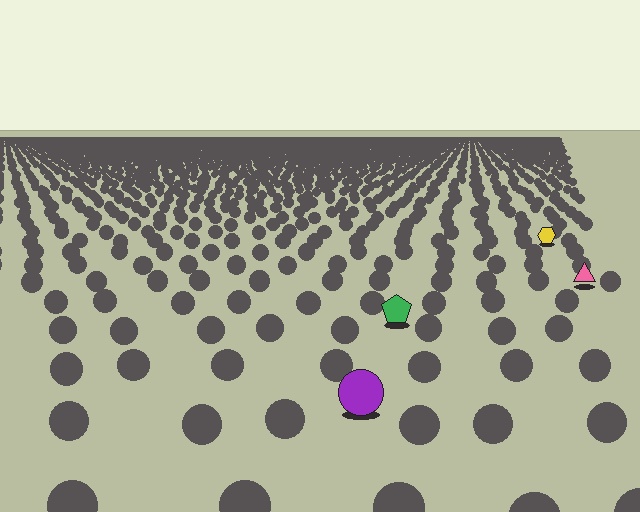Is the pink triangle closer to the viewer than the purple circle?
No. The purple circle is closer — you can tell from the texture gradient: the ground texture is coarser near it.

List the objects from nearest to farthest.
From nearest to farthest: the purple circle, the green pentagon, the pink triangle, the yellow hexagon.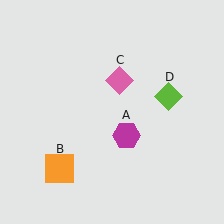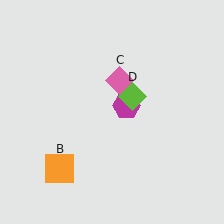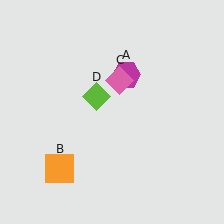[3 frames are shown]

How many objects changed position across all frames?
2 objects changed position: magenta hexagon (object A), lime diamond (object D).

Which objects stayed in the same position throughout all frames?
Orange square (object B) and pink diamond (object C) remained stationary.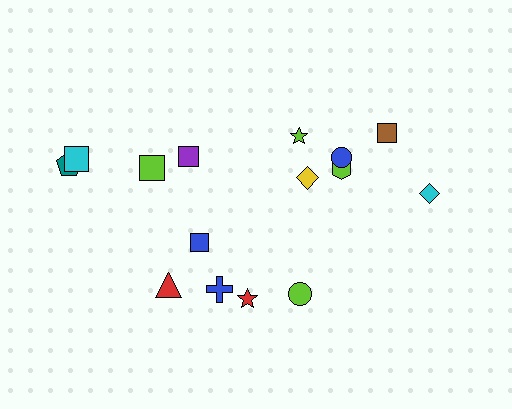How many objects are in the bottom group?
There are 5 objects.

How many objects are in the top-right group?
There are 6 objects.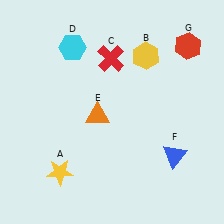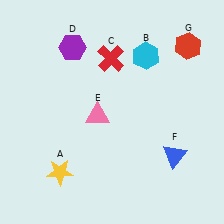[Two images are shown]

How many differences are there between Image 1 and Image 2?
There are 3 differences between the two images.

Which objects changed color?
B changed from yellow to cyan. D changed from cyan to purple. E changed from orange to pink.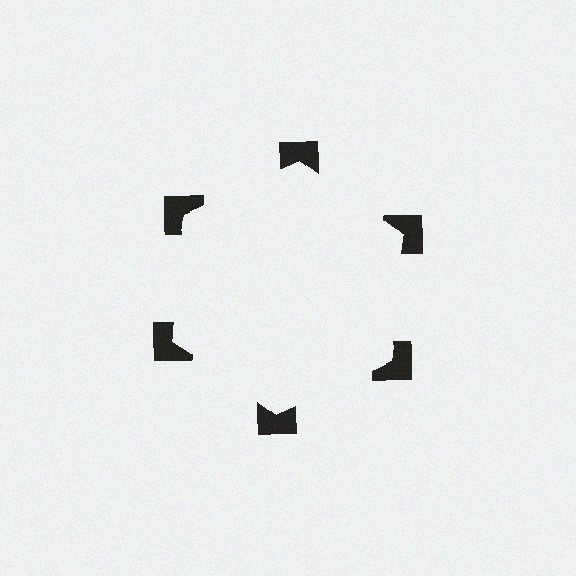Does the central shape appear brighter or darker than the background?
It typically appears slightly brighter than the background, even though no actual brightness change is drawn.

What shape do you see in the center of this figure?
An illusory hexagon — its edges are inferred from the aligned wedge cuts in the notched squares, not physically drawn.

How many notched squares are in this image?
There are 6 — one at each vertex of the illusory hexagon.